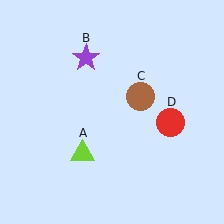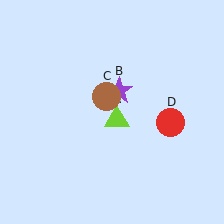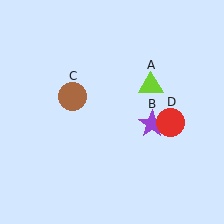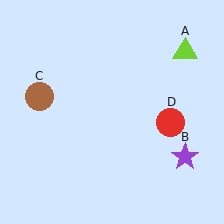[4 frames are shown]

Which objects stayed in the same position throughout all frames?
Red circle (object D) remained stationary.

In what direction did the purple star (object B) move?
The purple star (object B) moved down and to the right.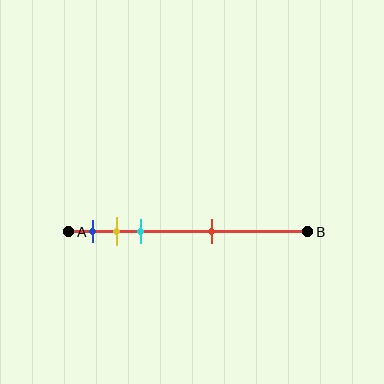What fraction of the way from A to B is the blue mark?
The blue mark is approximately 10% (0.1) of the way from A to B.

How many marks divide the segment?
There are 4 marks dividing the segment.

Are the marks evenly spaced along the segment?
No, the marks are not evenly spaced.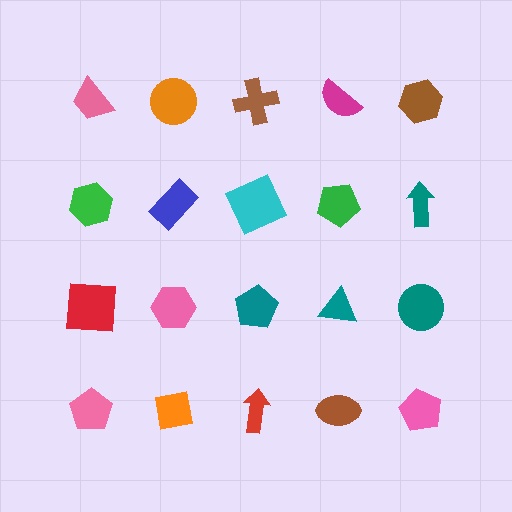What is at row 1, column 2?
An orange circle.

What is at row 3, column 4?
A teal triangle.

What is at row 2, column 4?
A green pentagon.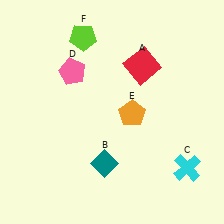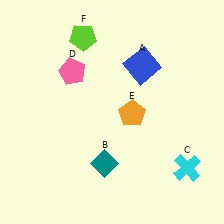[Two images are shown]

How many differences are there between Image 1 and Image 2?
There is 1 difference between the two images.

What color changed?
The square (A) changed from red in Image 1 to blue in Image 2.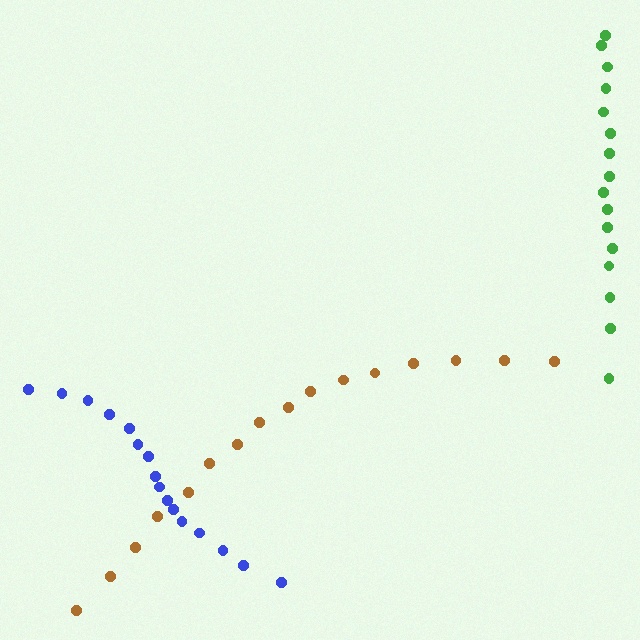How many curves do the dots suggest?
There are 3 distinct paths.